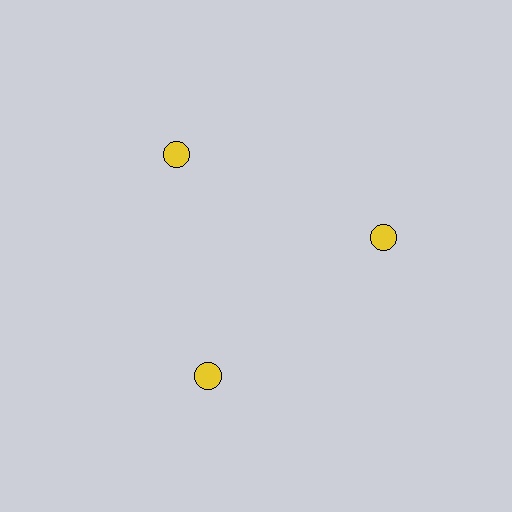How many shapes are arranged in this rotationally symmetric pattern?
There are 3 shapes, arranged in 3 groups of 1.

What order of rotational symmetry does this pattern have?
This pattern has 3-fold rotational symmetry.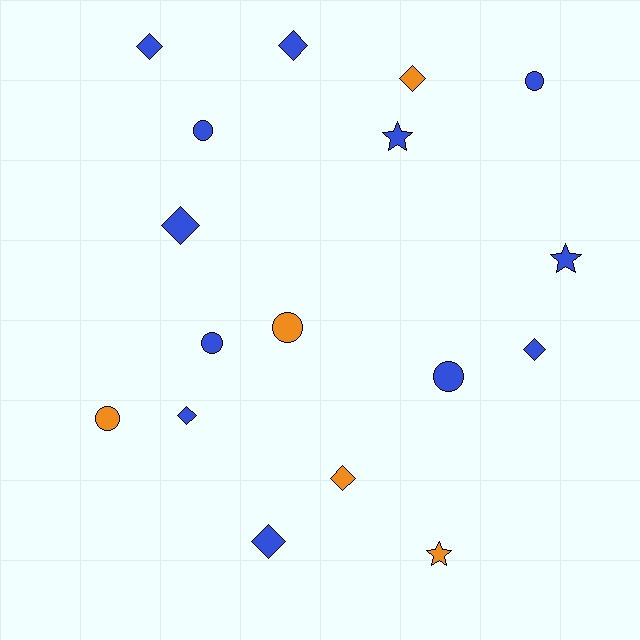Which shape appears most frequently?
Diamond, with 8 objects.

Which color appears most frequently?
Blue, with 12 objects.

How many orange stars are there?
There is 1 orange star.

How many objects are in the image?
There are 17 objects.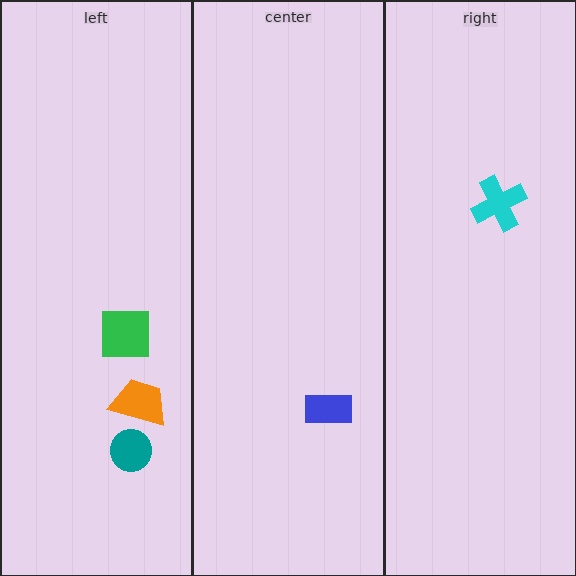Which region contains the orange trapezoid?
The left region.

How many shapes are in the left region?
3.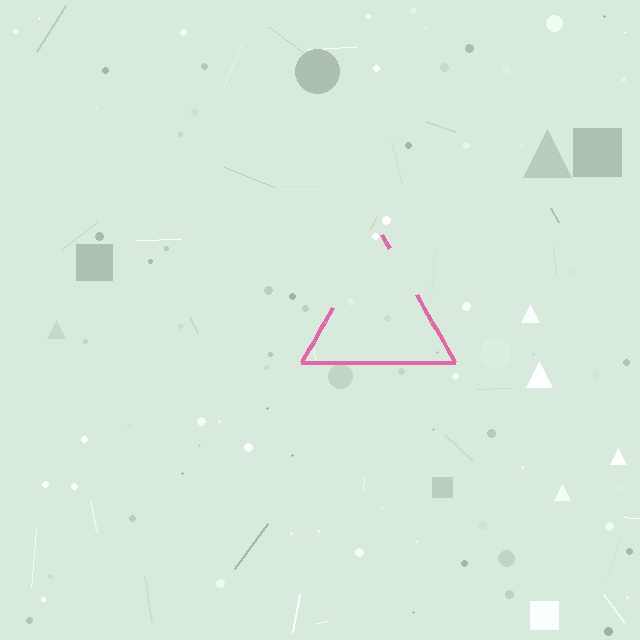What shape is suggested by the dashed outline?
The dashed outline suggests a triangle.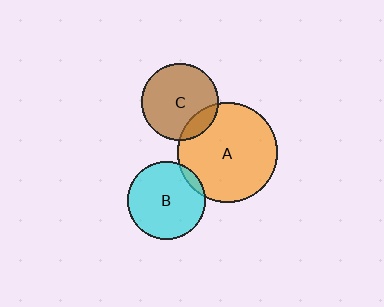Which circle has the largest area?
Circle A (orange).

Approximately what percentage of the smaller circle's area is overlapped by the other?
Approximately 5%.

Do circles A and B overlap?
Yes.